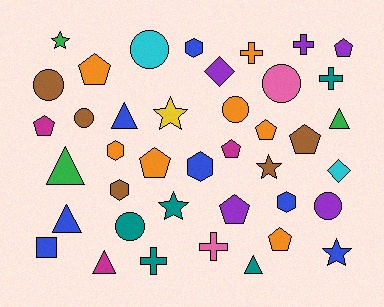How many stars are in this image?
There are 5 stars.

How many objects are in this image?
There are 40 objects.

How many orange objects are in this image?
There are 7 orange objects.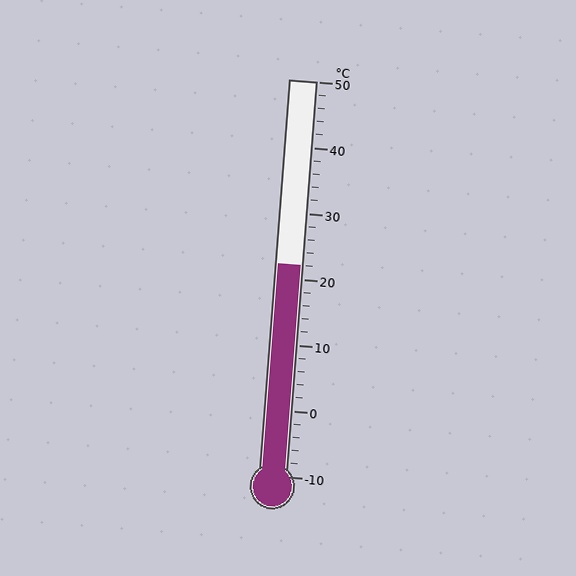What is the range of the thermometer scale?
The thermometer scale ranges from -10°C to 50°C.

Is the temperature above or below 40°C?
The temperature is below 40°C.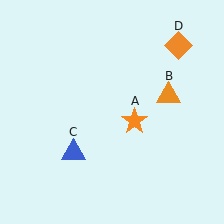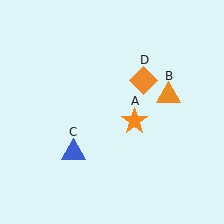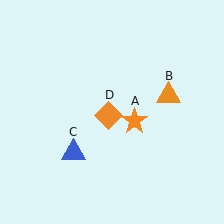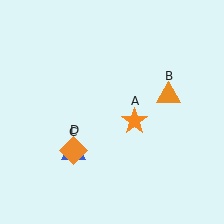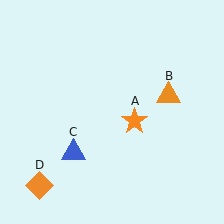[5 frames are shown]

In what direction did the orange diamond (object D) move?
The orange diamond (object D) moved down and to the left.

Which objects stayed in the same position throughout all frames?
Orange star (object A) and orange triangle (object B) and blue triangle (object C) remained stationary.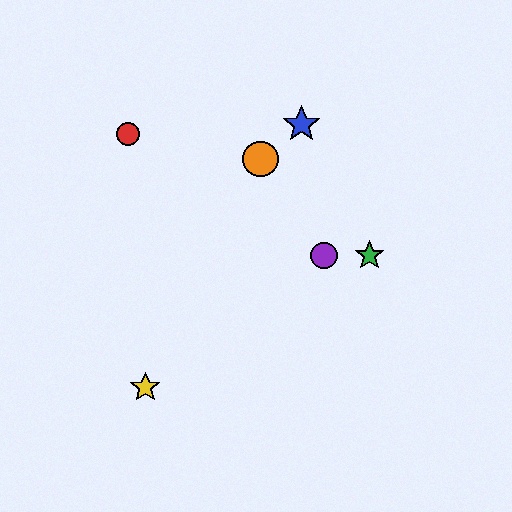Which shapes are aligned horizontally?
The green star, the purple circle are aligned horizontally.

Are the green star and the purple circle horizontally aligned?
Yes, both are at y≈255.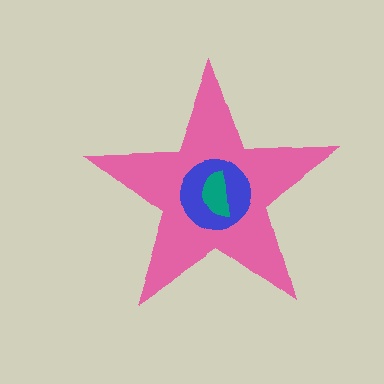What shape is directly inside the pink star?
The blue circle.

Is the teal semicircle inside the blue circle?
Yes.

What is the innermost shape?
The teal semicircle.